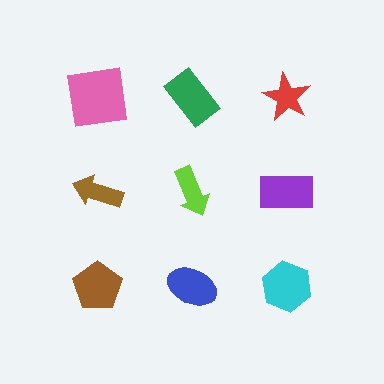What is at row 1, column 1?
A pink square.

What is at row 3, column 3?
A cyan hexagon.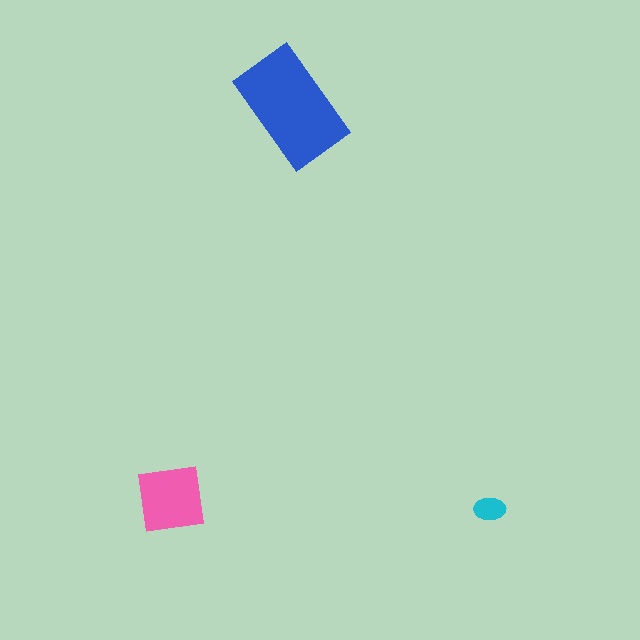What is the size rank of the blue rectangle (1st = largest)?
1st.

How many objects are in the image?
There are 3 objects in the image.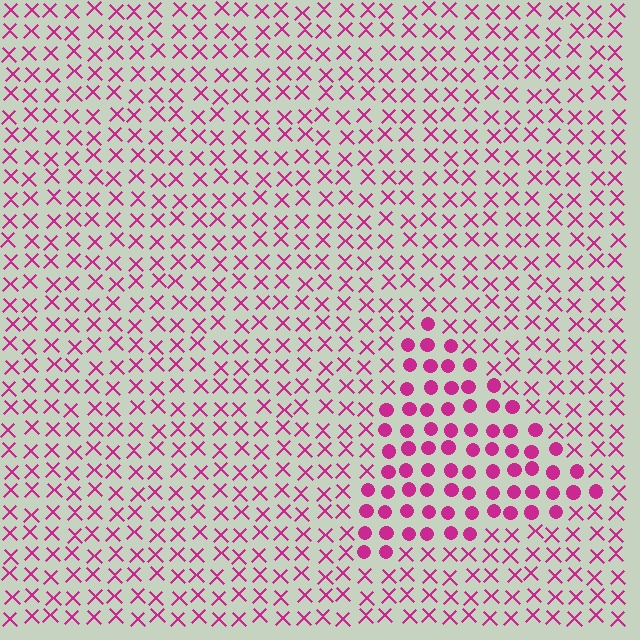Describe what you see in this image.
The image is filled with small magenta elements arranged in a uniform grid. A triangle-shaped region contains circles, while the surrounding area contains X marks. The boundary is defined purely by the change in element shape.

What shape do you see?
I see a triangle.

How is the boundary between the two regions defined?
The boundary is defined by a change in element shape: circles inside vs. X marks outside. All elements share the same color and spacing.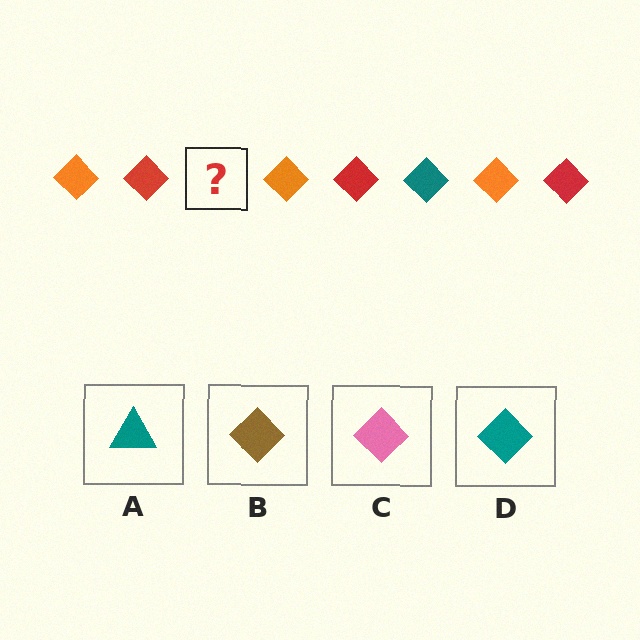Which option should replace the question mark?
Option D.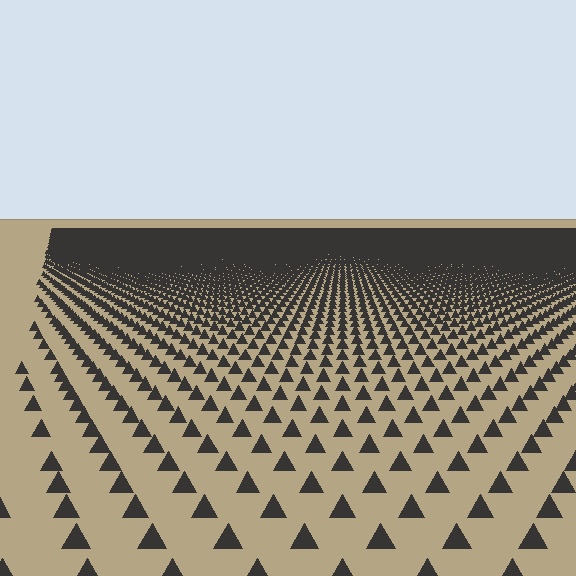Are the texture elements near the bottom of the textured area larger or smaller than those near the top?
Larger. Near the bottom, elements are closer to the viewer and appear at a bigger on-screen size.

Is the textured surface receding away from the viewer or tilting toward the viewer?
The surface is receding away from the viewer. Texture elements get smaller and denser toward the top.